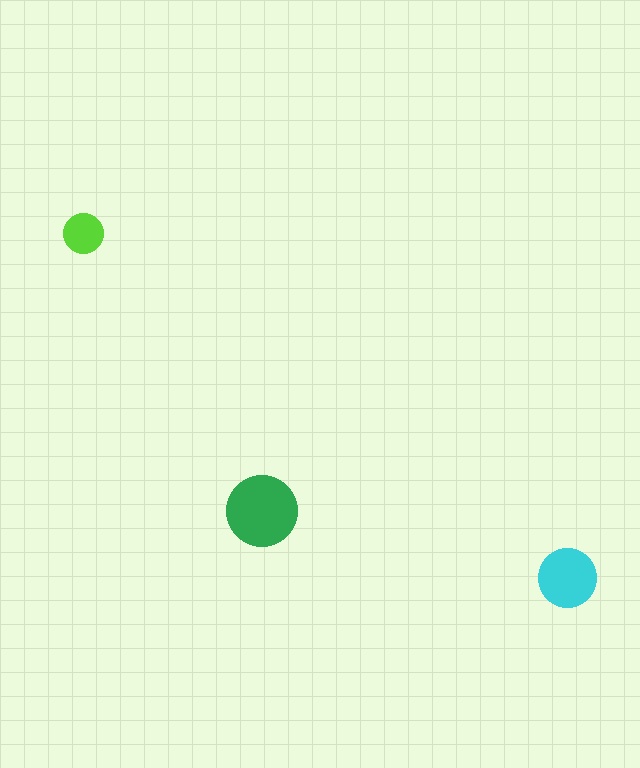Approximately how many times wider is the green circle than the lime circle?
About 2 times wider.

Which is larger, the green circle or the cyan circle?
The green one.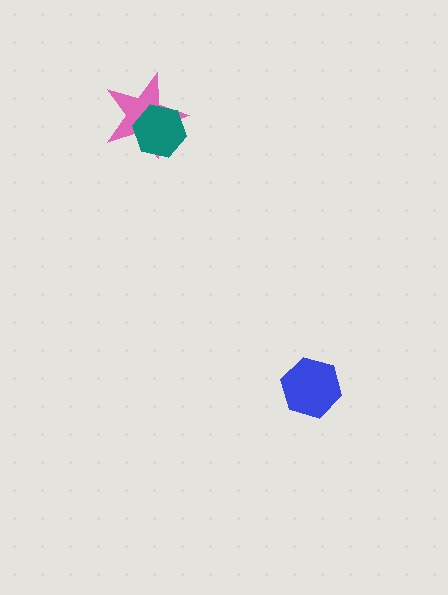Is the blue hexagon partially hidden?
No, no other shape covers it.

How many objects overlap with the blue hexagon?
0 objects overlap with the blue hexagon.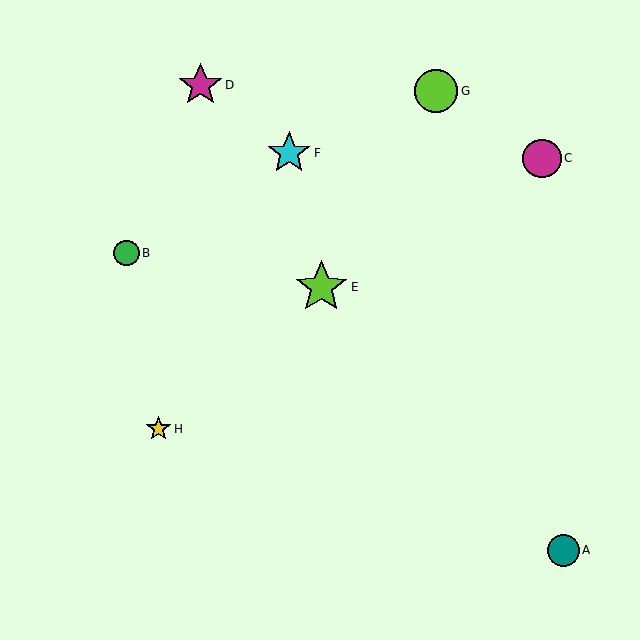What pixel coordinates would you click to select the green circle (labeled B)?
Click at (126, 253) to select the green circle B.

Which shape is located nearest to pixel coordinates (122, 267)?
The green circle (labeled B) at (126, 253) is nearest to that location.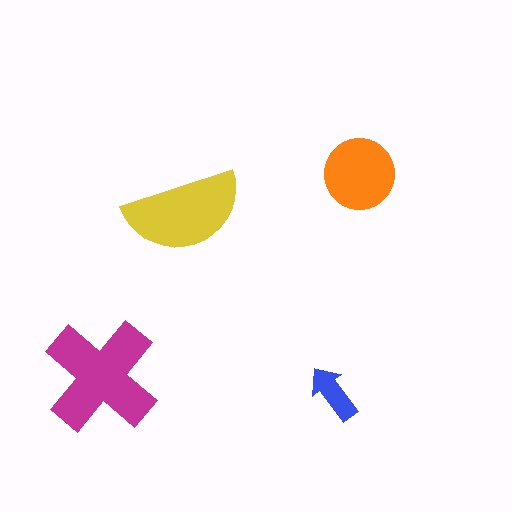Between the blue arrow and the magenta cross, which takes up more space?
The magenta cross.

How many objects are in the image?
There are 4 objects in the image.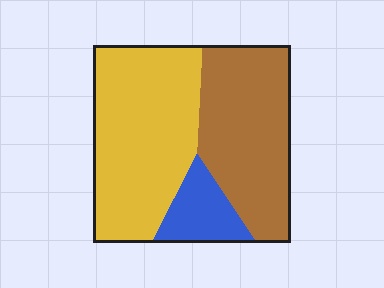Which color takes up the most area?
Yellow, at roughly 50%.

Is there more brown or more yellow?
Yellow.